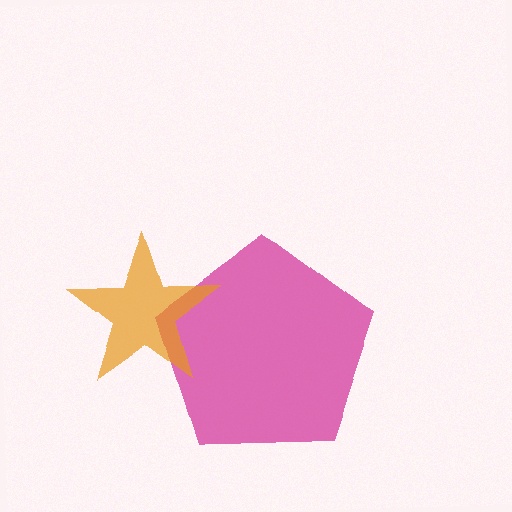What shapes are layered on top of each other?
The layered shapes are: a magenta pentagon, an orange star.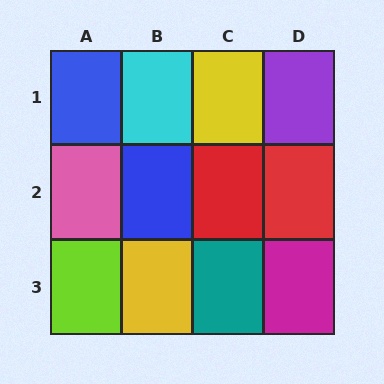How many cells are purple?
1 cell is purple.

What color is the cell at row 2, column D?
Red.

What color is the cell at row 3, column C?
Teal.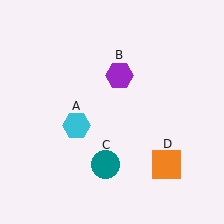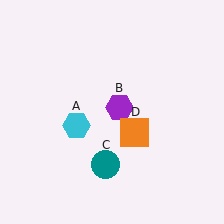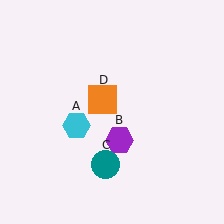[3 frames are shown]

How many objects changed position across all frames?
2 objects changed position: purple hexagon (object B), orange square (object D).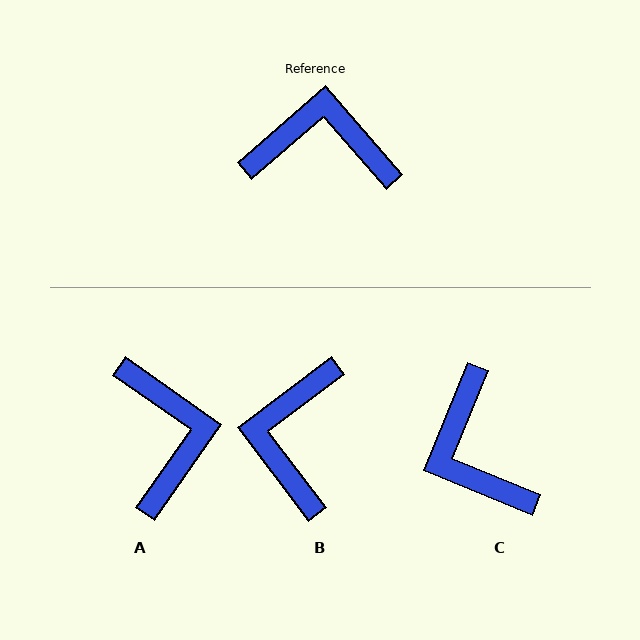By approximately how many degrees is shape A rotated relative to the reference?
Approximately 76 degrees clockwise.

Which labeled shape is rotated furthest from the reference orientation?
C, about 117 degrees away.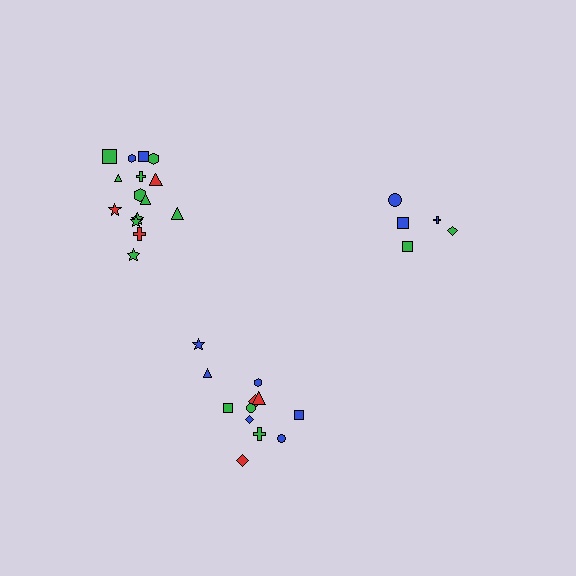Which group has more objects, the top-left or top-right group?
The top-left group.